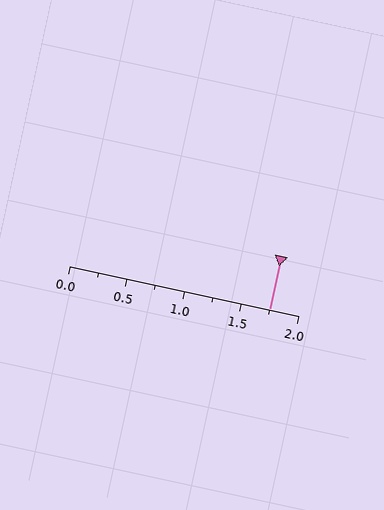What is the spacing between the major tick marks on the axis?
The major ticks are spaced 0.5 apart.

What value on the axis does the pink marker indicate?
The marker indicates approximately 1.75.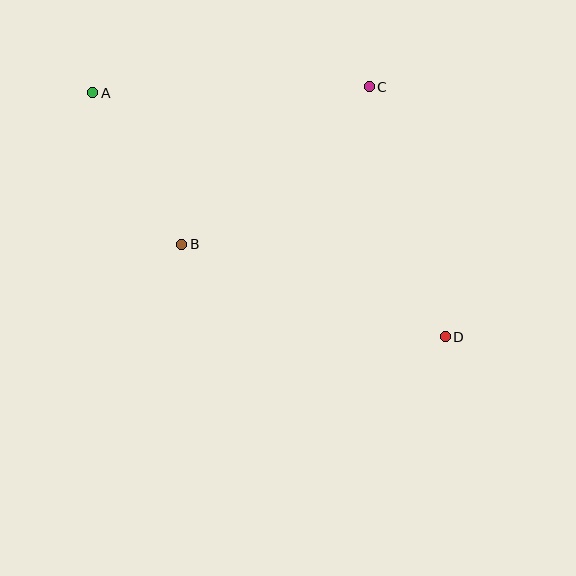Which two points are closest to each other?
Points A and B are closest to each other.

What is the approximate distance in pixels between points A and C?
The distance between A and C is approximately 276 pixels.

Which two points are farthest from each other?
Points A and D are farthest from each other.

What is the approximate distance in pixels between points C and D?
The distance between C and D is approximately 261 pixels.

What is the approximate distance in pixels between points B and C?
The distance between B and C is approximately 244 pixels.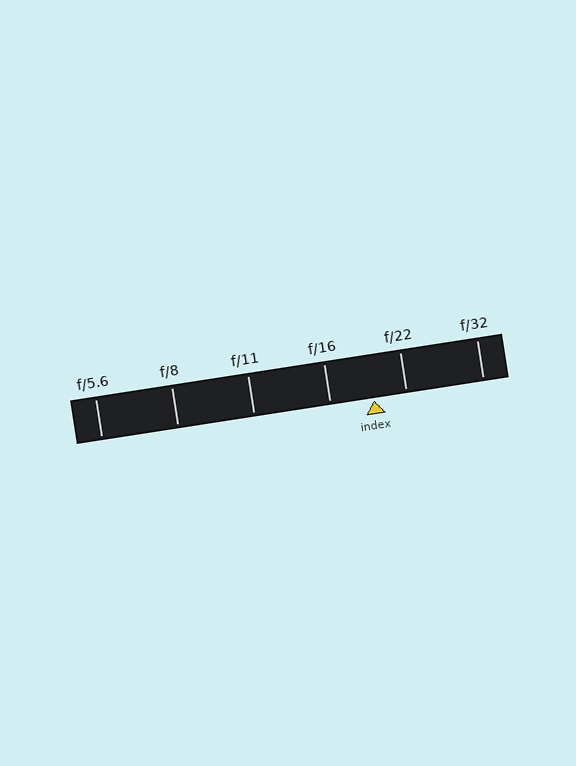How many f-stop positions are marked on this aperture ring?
There are 6 f-stop positions marked.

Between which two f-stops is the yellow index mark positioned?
The index mark is between f/16 and f/22.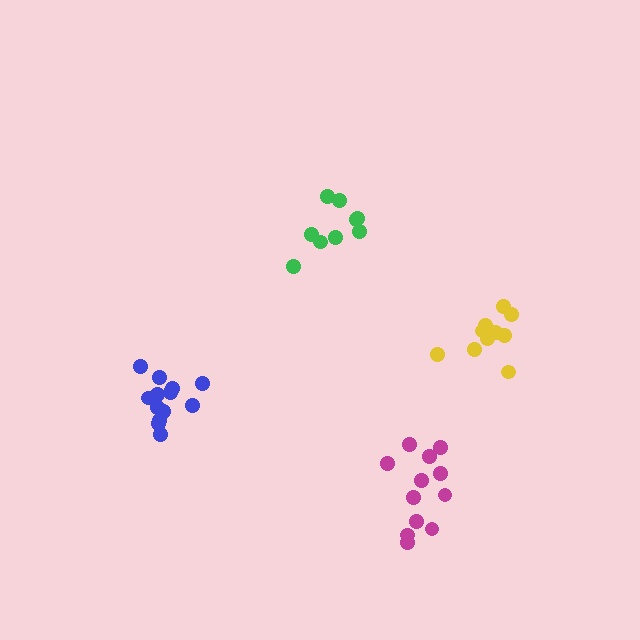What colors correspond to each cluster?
The clusters are colored: yellow, green, blue, magenta.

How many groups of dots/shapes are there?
There are 4 groups.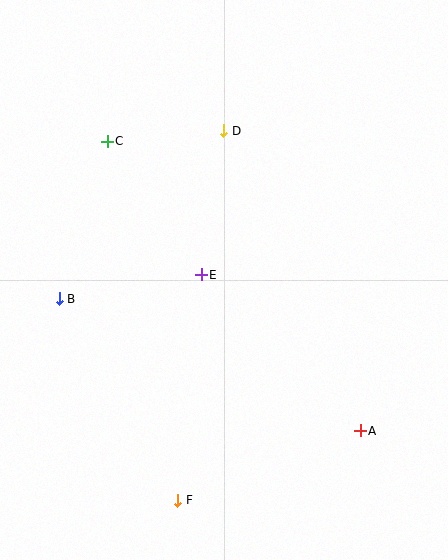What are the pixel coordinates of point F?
Point F is at (178, 500).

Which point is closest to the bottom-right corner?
Point A is closest to the bottom-right corner.